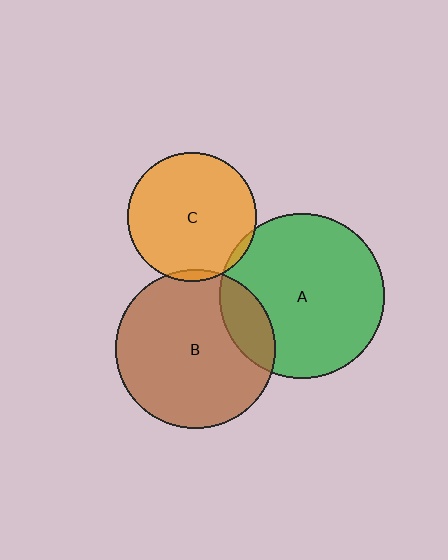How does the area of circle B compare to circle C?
Approximately 1.5 times.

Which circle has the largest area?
Circle A (green).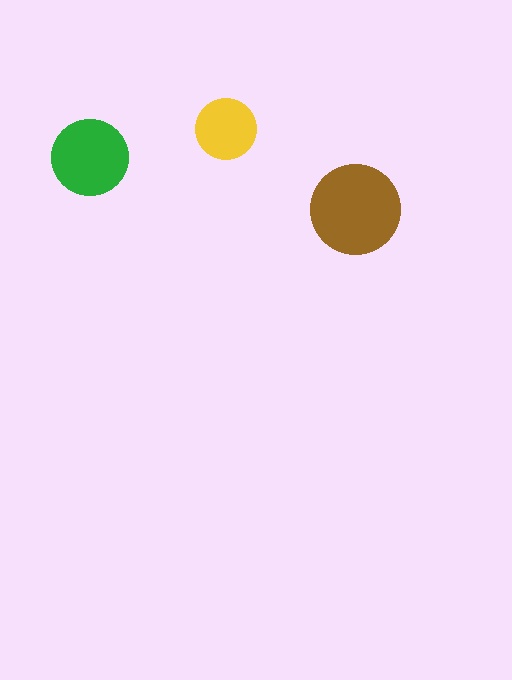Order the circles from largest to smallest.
the brown one, the green one, the yellow one.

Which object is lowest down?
The brown circle is bottommost.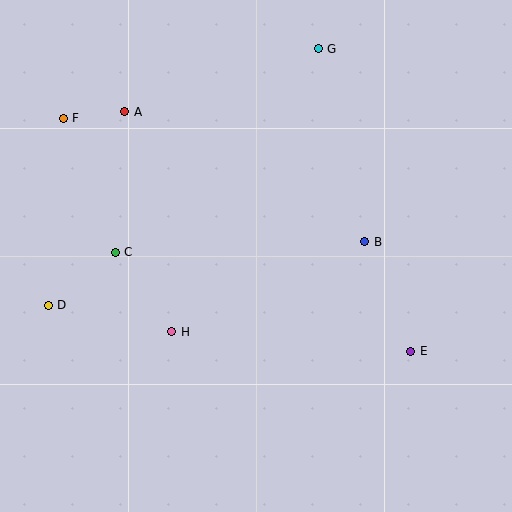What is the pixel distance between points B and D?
The distance between B and D is 323 pixels.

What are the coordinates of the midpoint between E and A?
The midpoint between E and A is at (268, 231).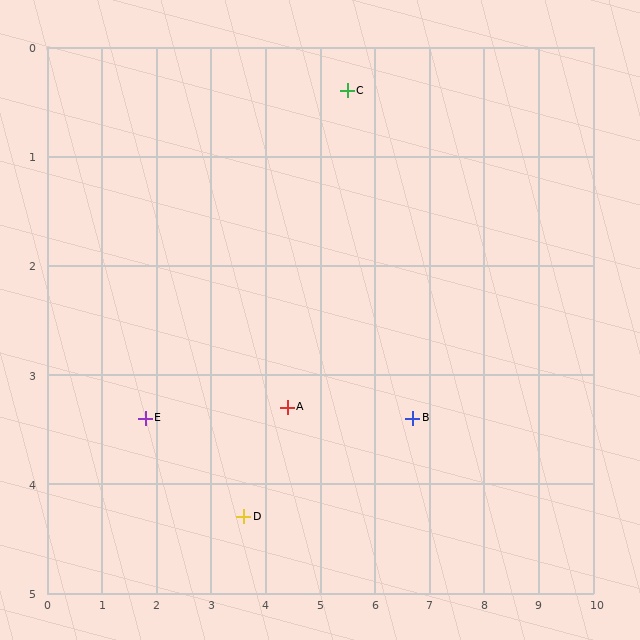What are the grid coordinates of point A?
Point A is at approximately (4.4, 3.3).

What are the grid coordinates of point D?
Point D is at approximately (3.6, 4.3).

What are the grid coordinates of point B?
Point B is at approximately (6.7, 3.4).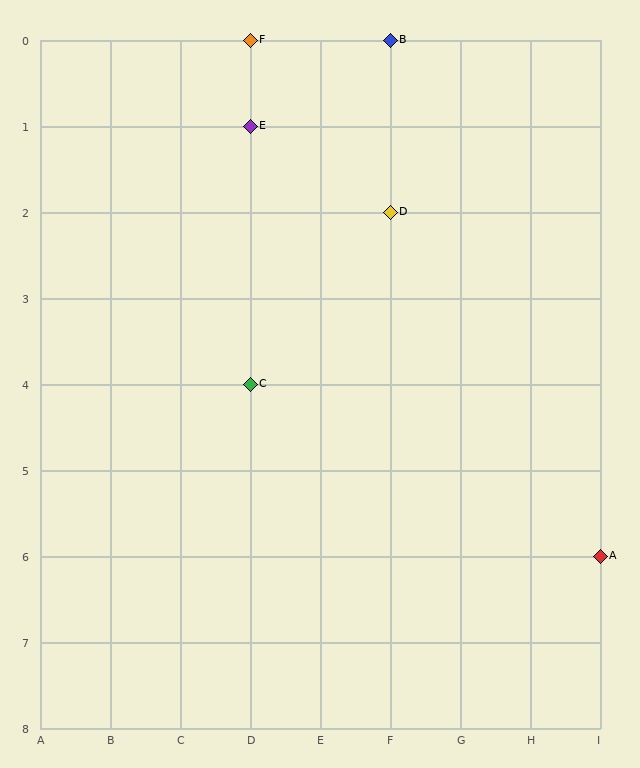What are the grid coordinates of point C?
Point C is at grid coordinates (D, 4).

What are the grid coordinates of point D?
Point D is at grid coordinates (F, 2).